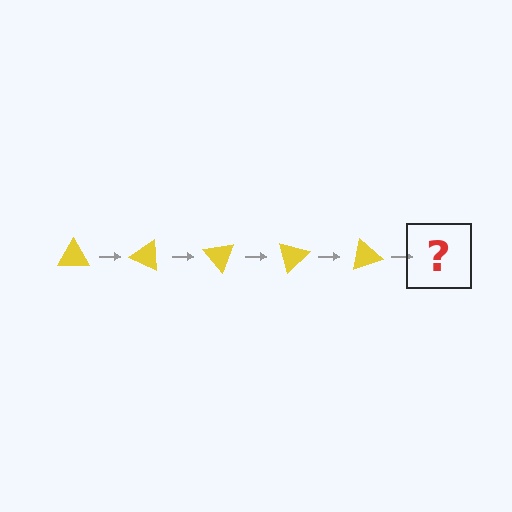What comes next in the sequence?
The next element should be a yellow triangle rotated 125 degrees.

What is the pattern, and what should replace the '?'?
The pattern is that the triangle rotates 25 degrees each step. The '?' should be a yellow triangle rotated 125 degrees.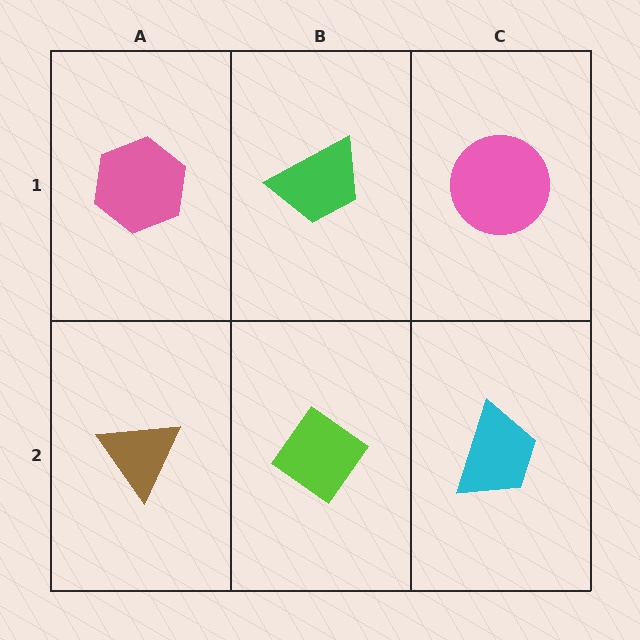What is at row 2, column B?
A lime diamond.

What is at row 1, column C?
A pink circle.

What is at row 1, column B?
A green trapezoid.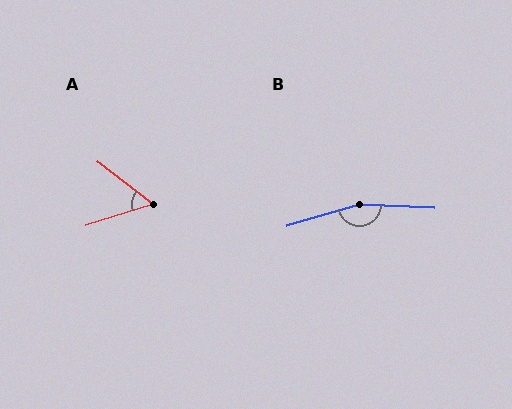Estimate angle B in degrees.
Approximately 162 degrees.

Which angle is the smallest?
A, at approximately 55 degrees.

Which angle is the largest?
B, at approximately 162 degrees.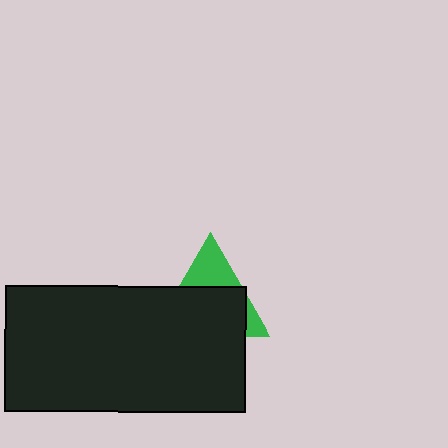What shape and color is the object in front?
The object in front is a black rectangle.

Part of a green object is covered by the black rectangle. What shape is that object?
It is a triangle.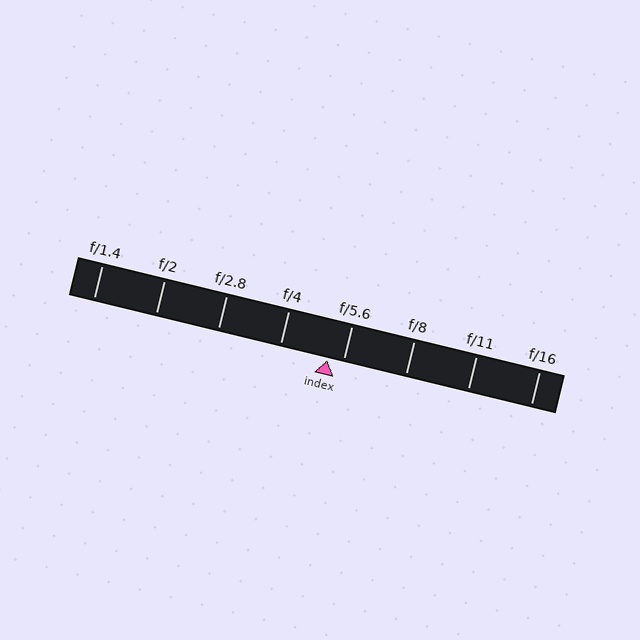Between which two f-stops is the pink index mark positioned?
The index mark is between f/4 and f/5.6.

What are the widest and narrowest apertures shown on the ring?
The widest aperture shown is f/1.4 and the narrowest is f/16.